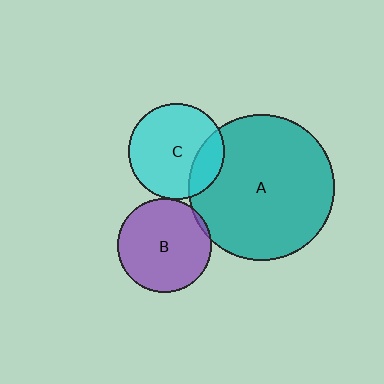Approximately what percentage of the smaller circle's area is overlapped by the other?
Approximately 20%.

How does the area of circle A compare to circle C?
Approximately 2.3 times.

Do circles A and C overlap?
Yes.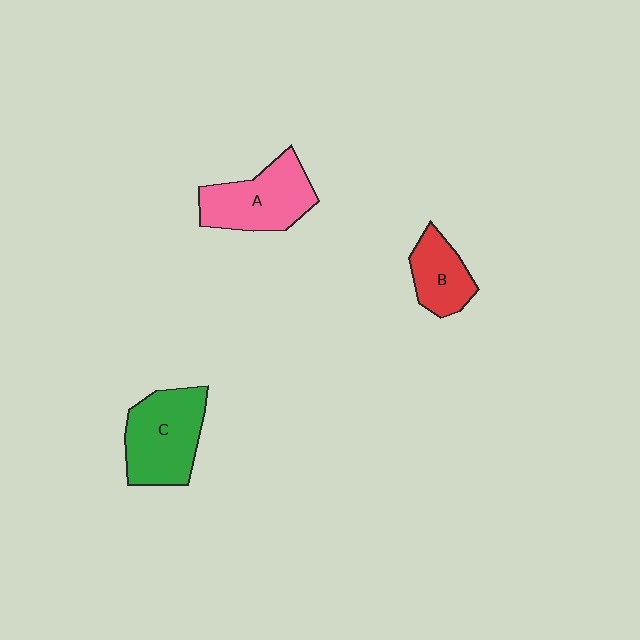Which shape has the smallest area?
Shape B (red).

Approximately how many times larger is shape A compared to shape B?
Approximately 1.6 times.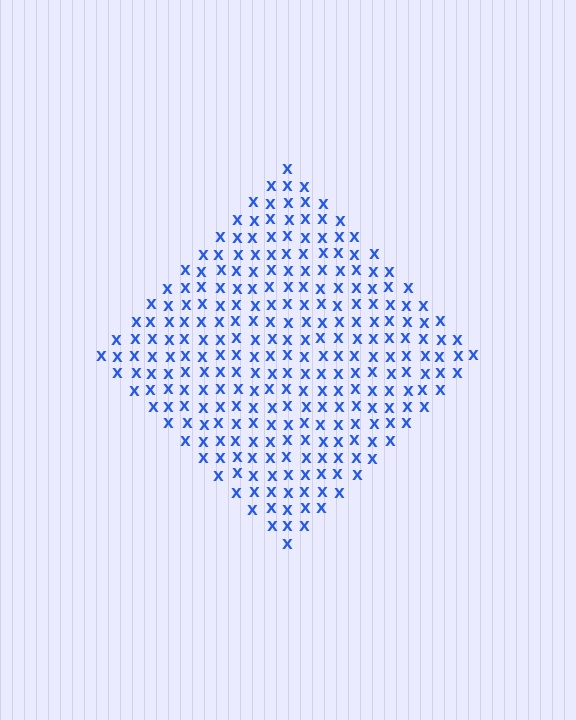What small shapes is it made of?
It is made of small letter X's.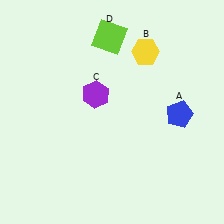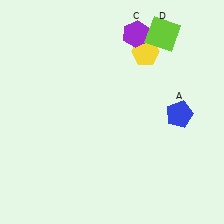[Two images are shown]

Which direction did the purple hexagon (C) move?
The purple hexagon (C) moved up.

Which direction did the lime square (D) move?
The lime square (D) moved right.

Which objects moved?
The objects that moved are: the purple hexagon (C), the lime square (D).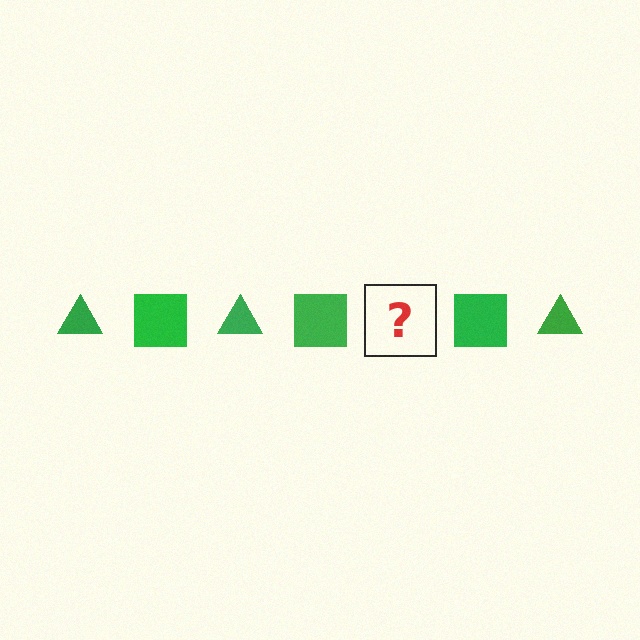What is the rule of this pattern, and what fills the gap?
The rule is that the pattern cycles through triangle, square shapes in green. The gap should be filled with a green triangle.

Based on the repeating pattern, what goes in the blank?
The blank should be a green triangle.